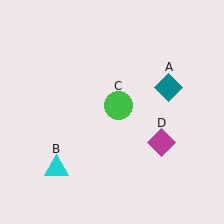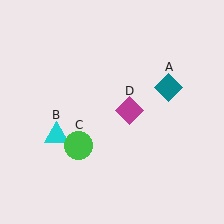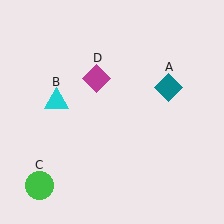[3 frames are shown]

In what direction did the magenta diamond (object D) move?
The magenta diamond (object D) moved up and to the left.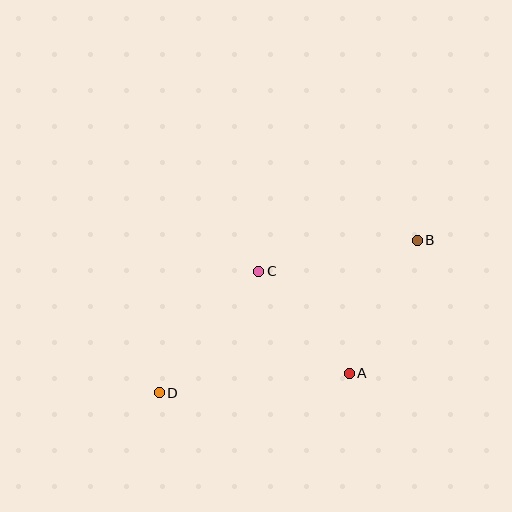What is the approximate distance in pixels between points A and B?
The distance between A and B is approximately 149 pixels.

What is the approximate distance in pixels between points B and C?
The distance between B and C is approximately 162 pixels.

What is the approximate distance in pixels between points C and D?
The distance between C and D is approximately 157 pixels.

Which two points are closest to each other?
Points A and C are closest to each other.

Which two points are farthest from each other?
Points B and D are farthest from each other.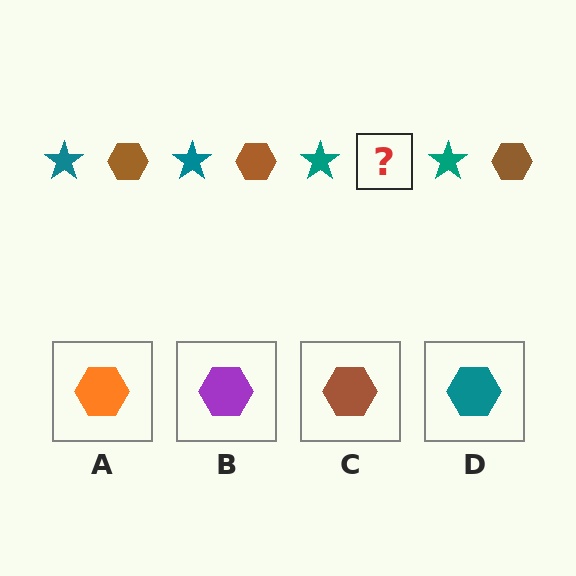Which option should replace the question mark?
Option C.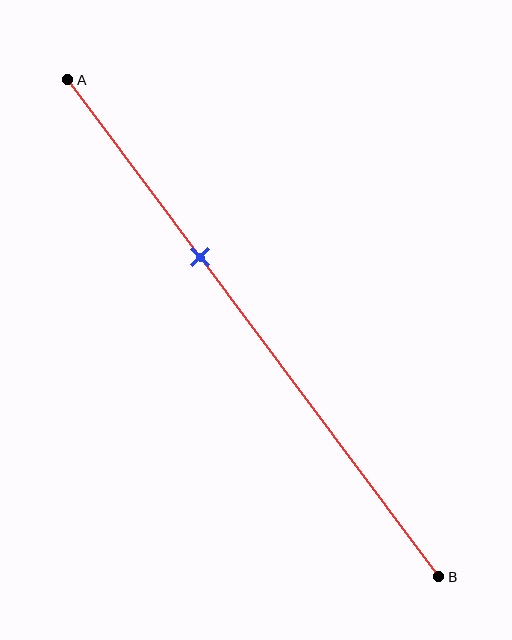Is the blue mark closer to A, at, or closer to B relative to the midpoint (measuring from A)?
The blue mark is closer to point A than the midpoint of segment AB.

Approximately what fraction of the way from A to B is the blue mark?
The blue mark is approximately 35% of the way from A to B.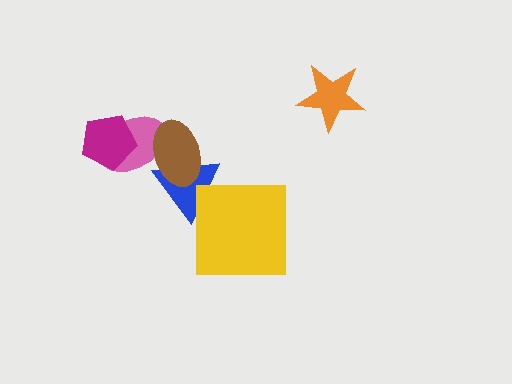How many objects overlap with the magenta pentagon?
1 object overlaps with the magenta pentagon.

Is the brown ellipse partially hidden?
No, no other shape covers it.